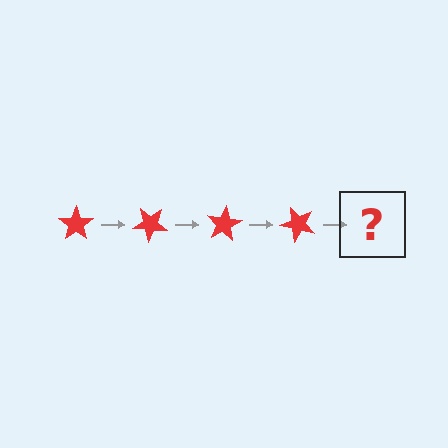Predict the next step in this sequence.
The next step is a red star rotated 160 degrees.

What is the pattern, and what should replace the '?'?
The pattern is that the star rotates 40 degrees each step. The '?' should be a red star rotated 160 degrees.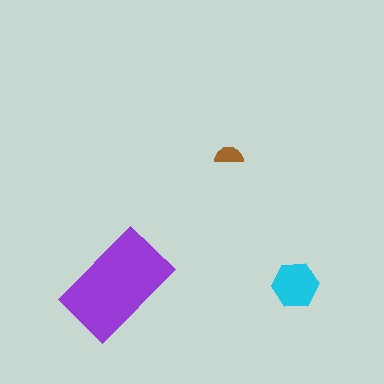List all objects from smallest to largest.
The brown semicircle, the cyan hexagon, the purple rectangle.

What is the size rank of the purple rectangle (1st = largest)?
1st.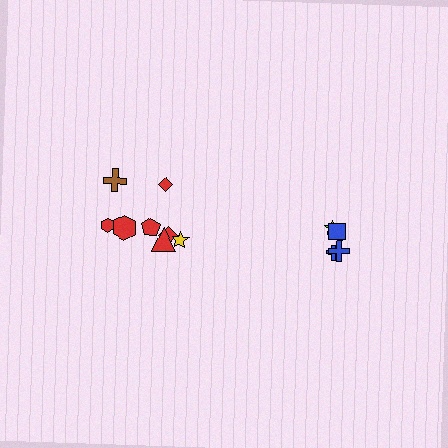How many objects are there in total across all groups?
There are 12 objects.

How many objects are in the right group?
There are 4 objects.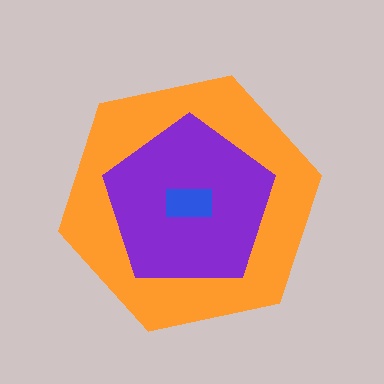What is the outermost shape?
The orange hexagon.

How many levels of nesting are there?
3.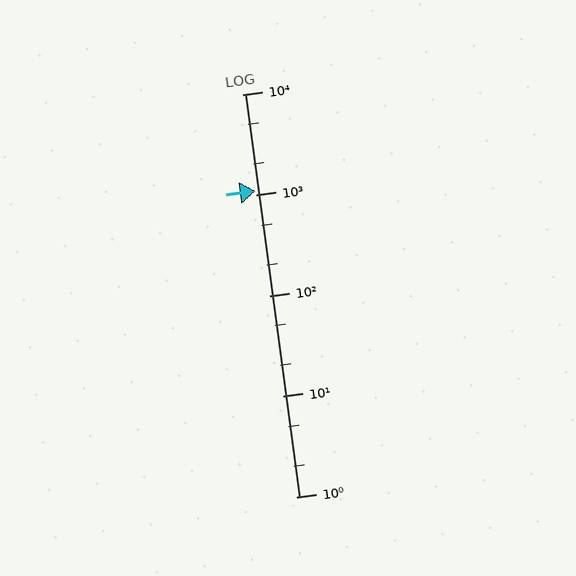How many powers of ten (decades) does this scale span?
The scale spans 4 decades, from 1 to 10000.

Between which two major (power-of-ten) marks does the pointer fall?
The pointer is between 1000 and 10000.